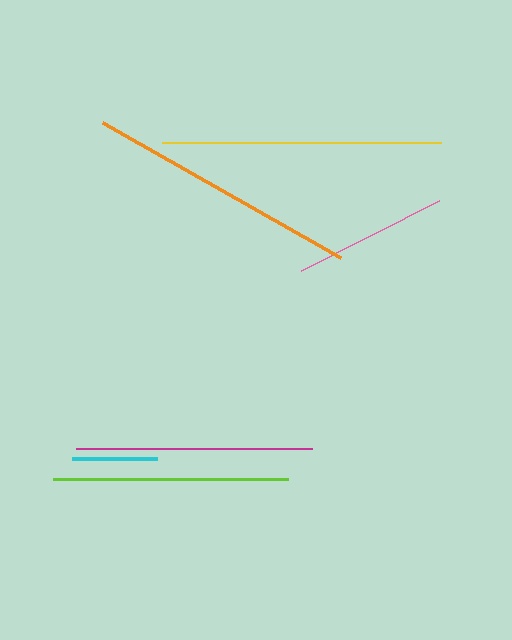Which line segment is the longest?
The yellow line is the longest at approximately 279 pixels.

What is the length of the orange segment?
The orange segment is approximately 273 pixels long.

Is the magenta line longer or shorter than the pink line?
The magenta line is longer than the pink line.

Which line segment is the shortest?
The cyan line is the shortest at approximately 84 pixels.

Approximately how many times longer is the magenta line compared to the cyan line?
The magenta line is approximately 2.8 times the length of the cyan line.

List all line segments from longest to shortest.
From longest to shortest: yellow, orange, magenta, lime, pink, cyan.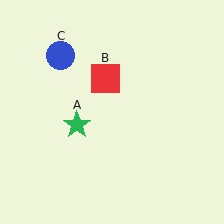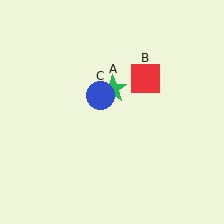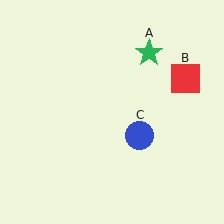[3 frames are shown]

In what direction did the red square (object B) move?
The red square (object B) moved right.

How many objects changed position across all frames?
3 objects changed position: green star (object A), red square (object B), blue circle (object C).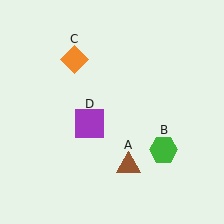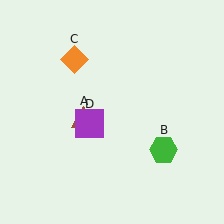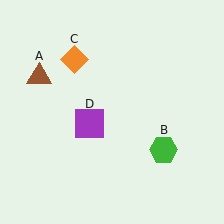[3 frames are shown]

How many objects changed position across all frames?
1 object changed position: brown triangle (object A).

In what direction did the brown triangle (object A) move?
The brown triangle (object A) moved up and to the left.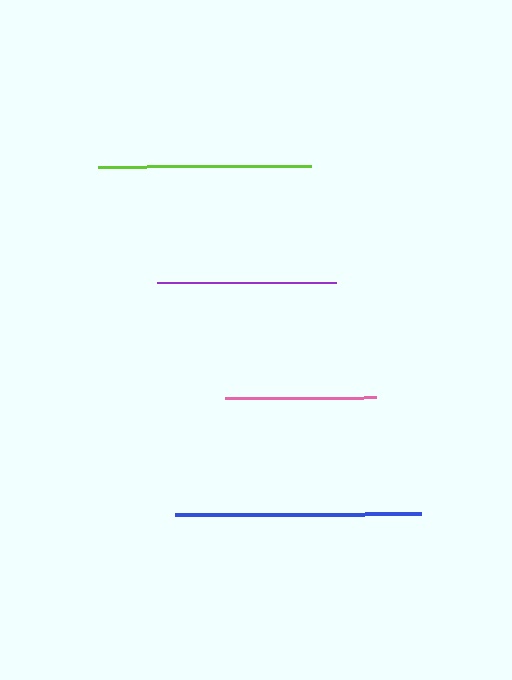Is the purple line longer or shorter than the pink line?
The purple line is longer than the pink line.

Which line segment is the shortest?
The pink line is the shortest at approximately 151 pixels.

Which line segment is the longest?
The blue line is the longest at approximately 246 pixels.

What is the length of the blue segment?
The blue segment is approximately 246 pixels long.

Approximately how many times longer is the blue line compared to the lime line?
The blue line is approximately 1.2 times the length of the lime line.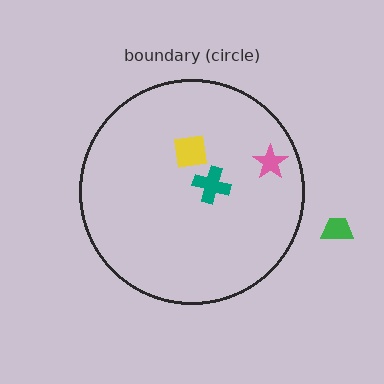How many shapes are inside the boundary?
3 inside, 1 outside.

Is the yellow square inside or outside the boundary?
Inside.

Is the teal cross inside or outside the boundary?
Inside.